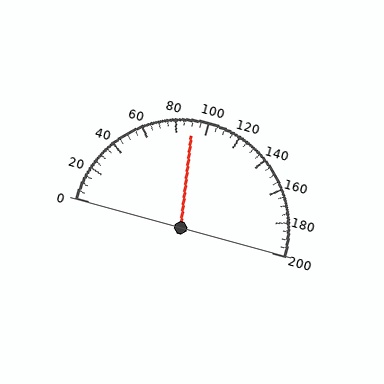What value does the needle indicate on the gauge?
The needle indicates approximately 90.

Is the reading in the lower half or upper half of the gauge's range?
The reading is in the lower half of the range (0 to 200).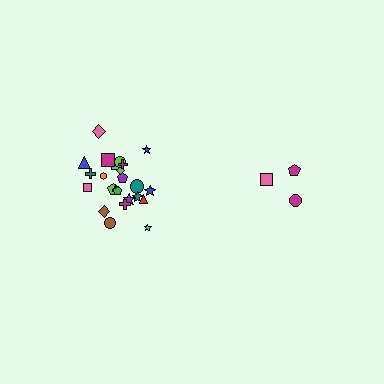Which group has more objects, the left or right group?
The left group.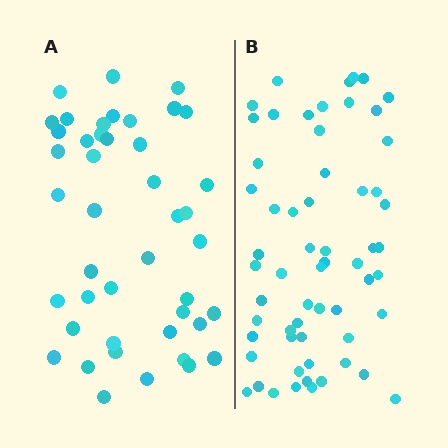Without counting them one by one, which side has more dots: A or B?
Region B (the right region) has more dots.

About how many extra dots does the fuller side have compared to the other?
Region B has approximately 15 more dots than region A.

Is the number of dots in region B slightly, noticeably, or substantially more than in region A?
Region B has noticeably more, but not dramatically so. The ratio is roughly 1.4 to 1.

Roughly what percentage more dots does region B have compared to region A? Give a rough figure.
About 35% more.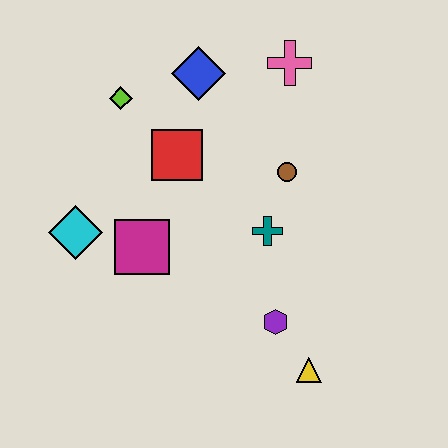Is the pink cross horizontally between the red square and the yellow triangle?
Yes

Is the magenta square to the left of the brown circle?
Yes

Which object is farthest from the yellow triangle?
The lime diamond is farthest from the yellow triangle.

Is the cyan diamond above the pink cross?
No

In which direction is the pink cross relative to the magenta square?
The pink cross is above the magenta square.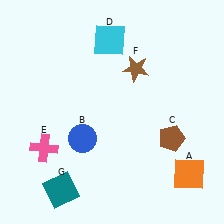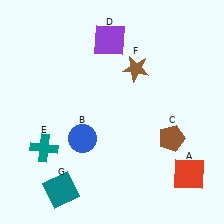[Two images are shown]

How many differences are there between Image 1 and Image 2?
There are 3 differences between the two images.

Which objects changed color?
A changed from orange to red. D changed from cyan to purple. E changed from pink to teal.